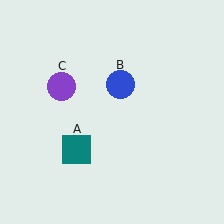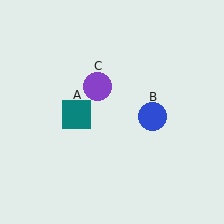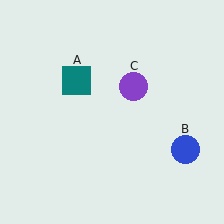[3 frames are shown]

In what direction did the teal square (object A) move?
The teal square (object A) moved up.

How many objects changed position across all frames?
3 objects changed position: teal square (object A), blue circle (object B), purple circle (object C).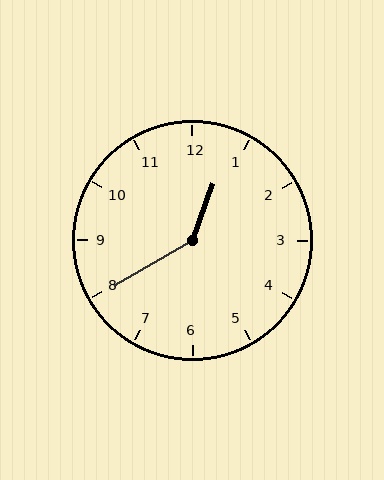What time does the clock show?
12:40.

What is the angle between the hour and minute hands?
Approximately 140 degrees.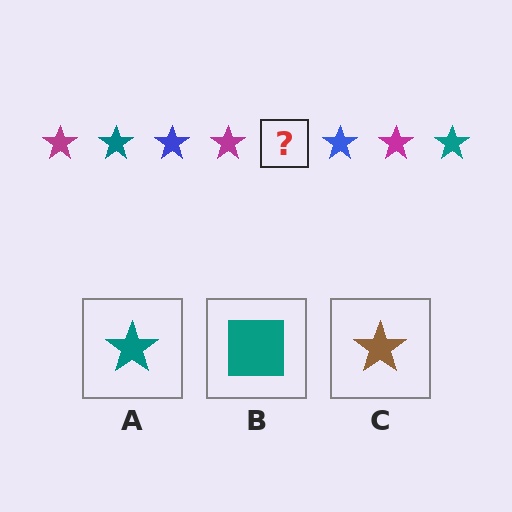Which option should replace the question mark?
Option A.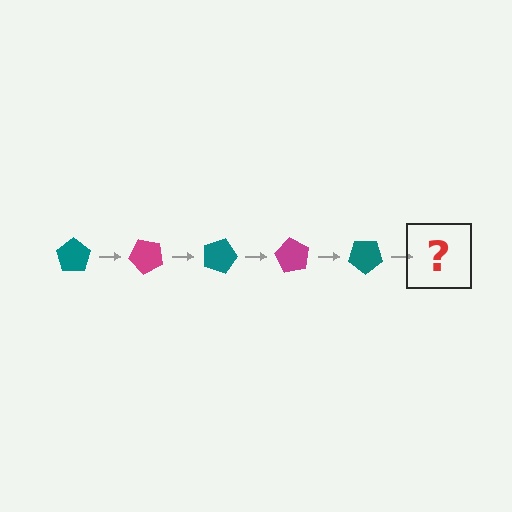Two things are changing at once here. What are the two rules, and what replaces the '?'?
The two rules are that it rotates 45 degrees each step and the color cycles through teal and magenta. The '?' should be a magenta pentagon, rotated 225 degrees from the start.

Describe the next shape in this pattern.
It should be a magenta pentagon, rotated 225 degrees from the start.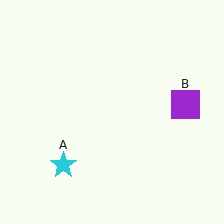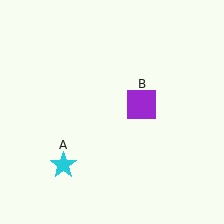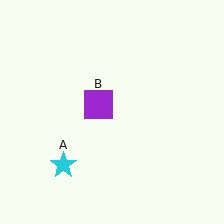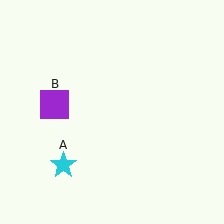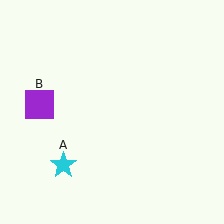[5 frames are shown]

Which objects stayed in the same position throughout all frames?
Cyan star (object A) remained stationary.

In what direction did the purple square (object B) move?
The purple square (object B) moved left.